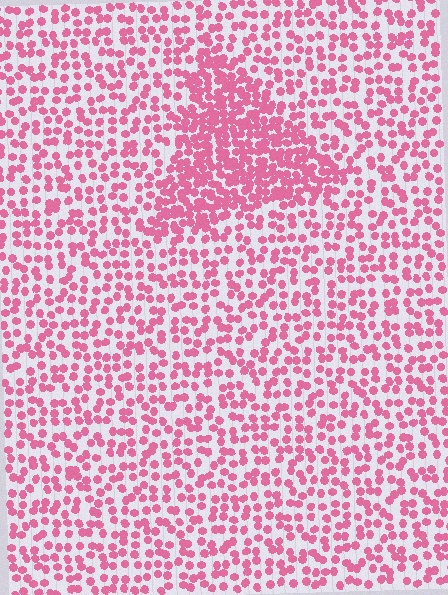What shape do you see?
I see a triangle.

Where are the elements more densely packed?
The elements are more densely packed inside the triangle boundary.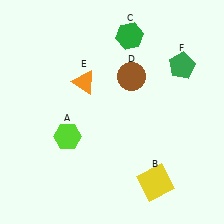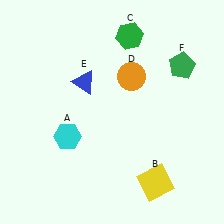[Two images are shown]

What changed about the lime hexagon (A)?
In Image 1, A is lime. In Image 2, it changed to cyan.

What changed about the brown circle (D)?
In Image 1, D is brown. In Image 2, it changed to orange.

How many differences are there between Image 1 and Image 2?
There are 3 differences between the two images.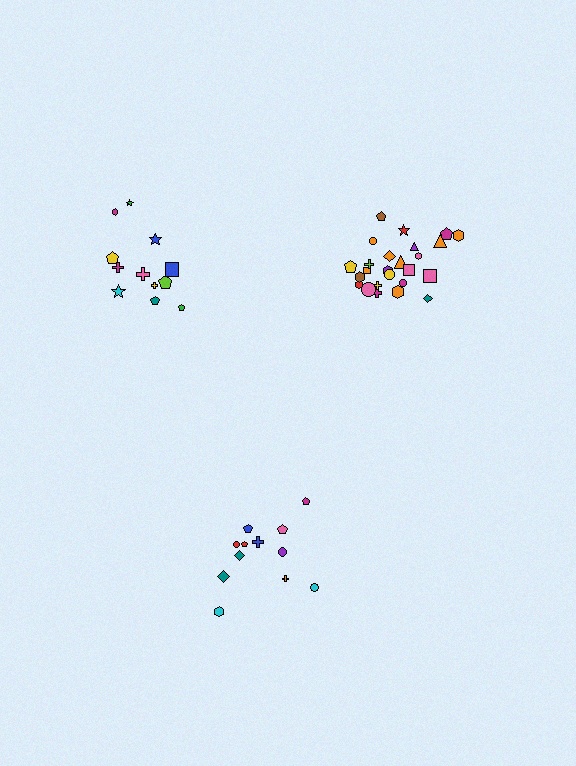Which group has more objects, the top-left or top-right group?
The top-right group.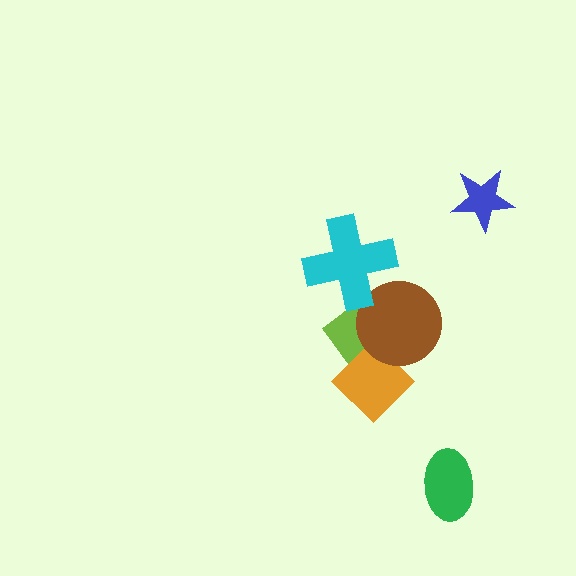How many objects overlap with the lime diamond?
3 objects overlap with the lime diamond.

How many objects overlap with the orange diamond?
2 objects overlap with the orange diamond.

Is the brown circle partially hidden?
Yes, it is partially covered by another shape.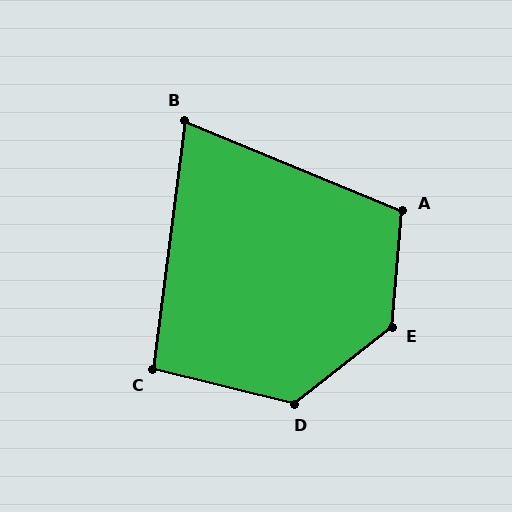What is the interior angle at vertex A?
Approximately 107 degrees (obtuse).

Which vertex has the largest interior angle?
E, at approximately 134 degrees.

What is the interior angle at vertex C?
Approximately 97 degrees (obtuse).